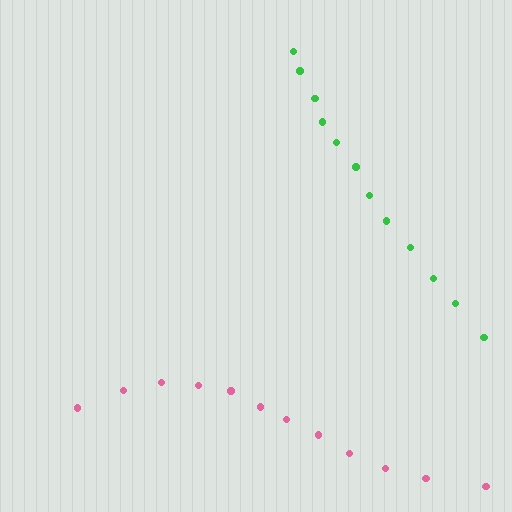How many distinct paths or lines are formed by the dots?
There are 2 distinct paths.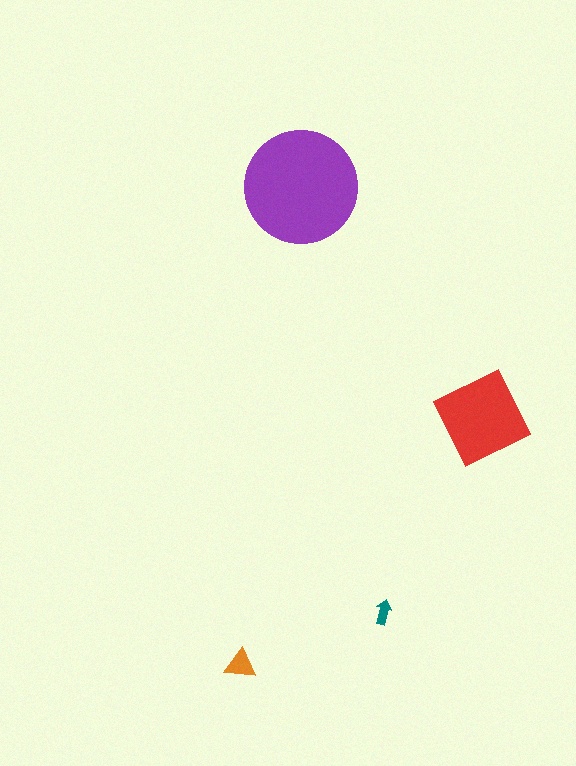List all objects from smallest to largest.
The teal arrow, the orange triangle, the red diamond, the purple circle.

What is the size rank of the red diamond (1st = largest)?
2nd.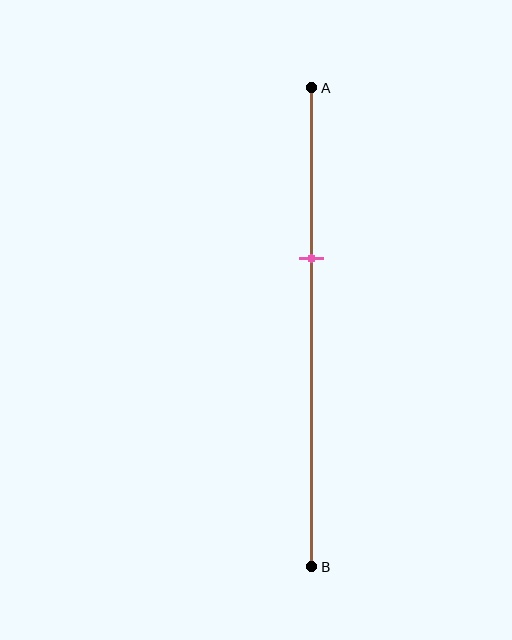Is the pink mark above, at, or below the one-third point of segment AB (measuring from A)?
The pink mark is approximately at the one-third point of segment AB.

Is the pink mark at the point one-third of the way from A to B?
Yes, the mark is approximately at the one-third point.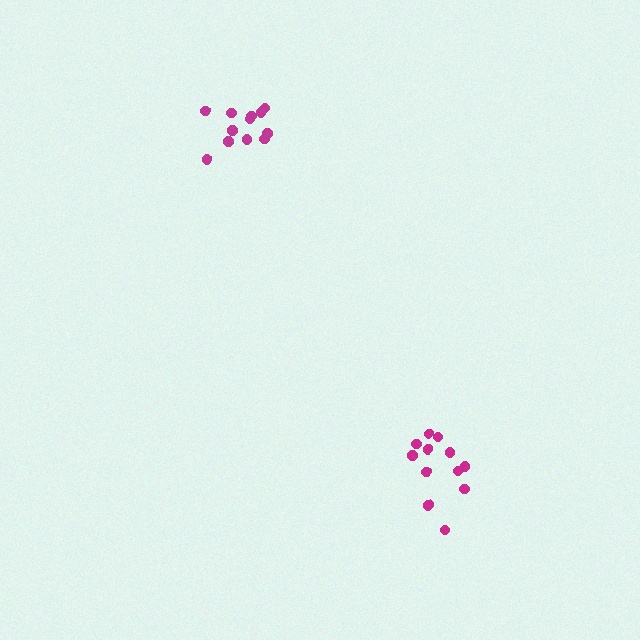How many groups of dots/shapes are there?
There are 2 groups.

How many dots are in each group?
Group 1: 12 dots, Group 2: 12 dots (24 total).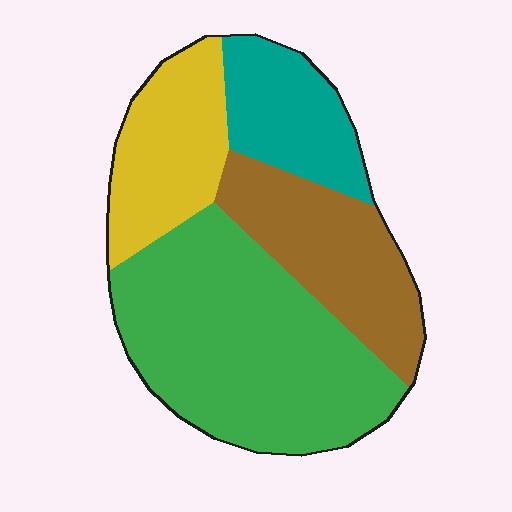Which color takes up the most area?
Green, at roughly 45%.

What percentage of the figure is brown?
Brown takes up about one fifth (1/5) of the figure.